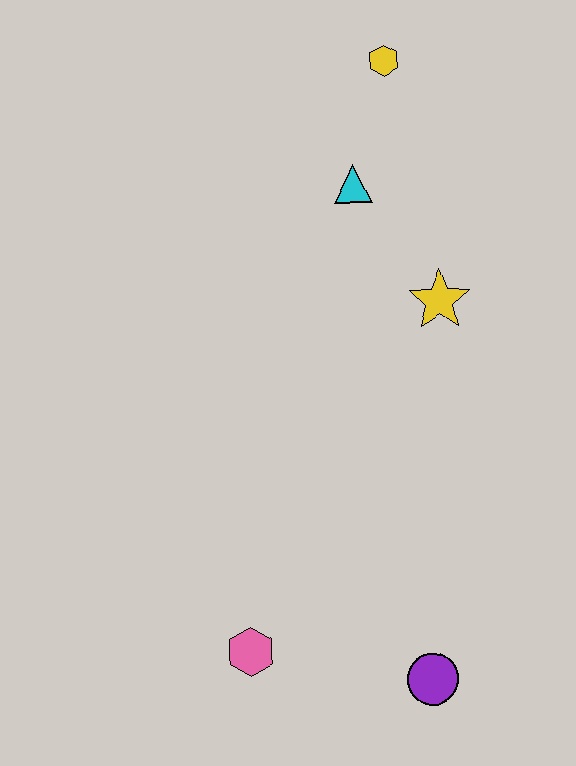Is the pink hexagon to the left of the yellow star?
Yes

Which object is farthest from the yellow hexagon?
The purple circle is farthest from the yellow hexagon.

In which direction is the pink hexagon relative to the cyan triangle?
The pink hexagon is below the cyan triangle.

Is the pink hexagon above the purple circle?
Yes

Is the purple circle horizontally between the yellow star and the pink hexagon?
Yes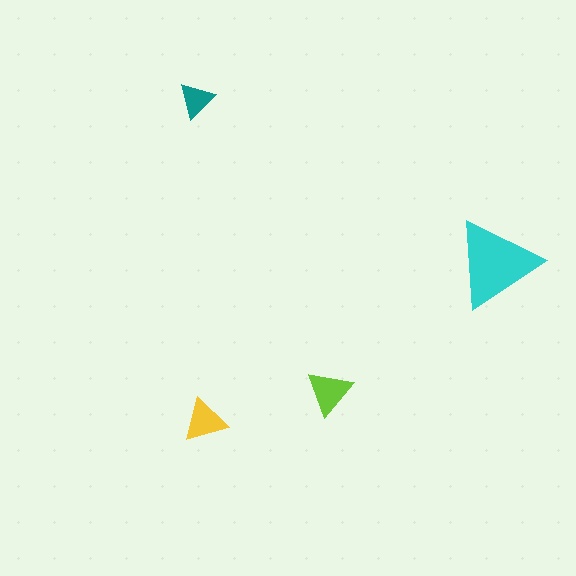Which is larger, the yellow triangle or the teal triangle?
The yellow one.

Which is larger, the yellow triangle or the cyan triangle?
The cyan one.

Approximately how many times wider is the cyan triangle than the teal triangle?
About 2.5 times wider.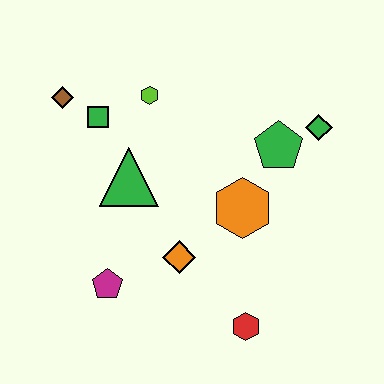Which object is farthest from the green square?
The red hexagon is farthest from the green square.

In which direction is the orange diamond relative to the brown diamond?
The orange diamond is below the brown diamond.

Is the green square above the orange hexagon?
Yes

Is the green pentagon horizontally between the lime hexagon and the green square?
No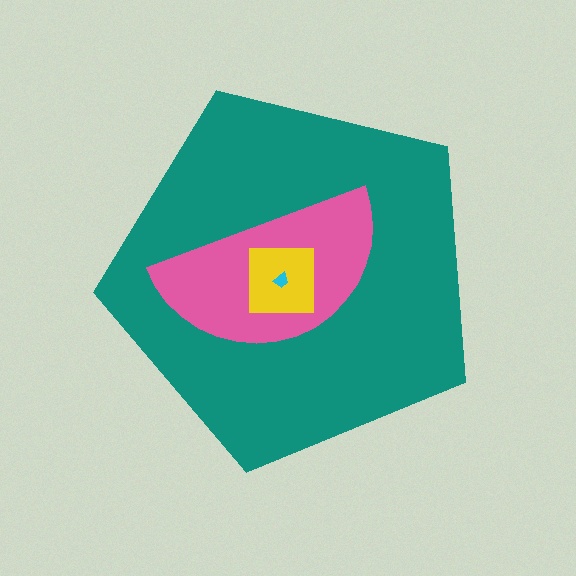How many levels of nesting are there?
4.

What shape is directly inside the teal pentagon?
The pink semicircle.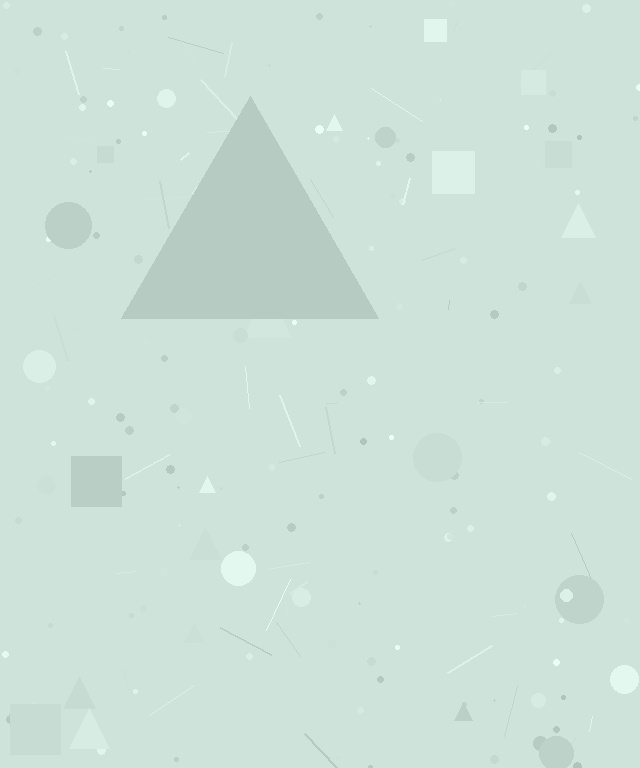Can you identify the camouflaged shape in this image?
The camouflaged shape is a triangle.